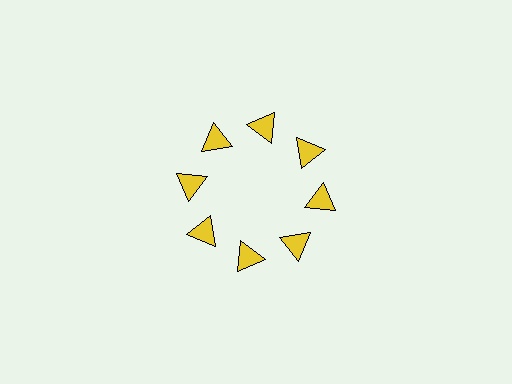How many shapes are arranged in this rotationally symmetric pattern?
There are 8 shapes, arranged in 8 groups of 1.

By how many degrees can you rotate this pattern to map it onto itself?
The pattern maps onto itself every 45 degrees of rotation.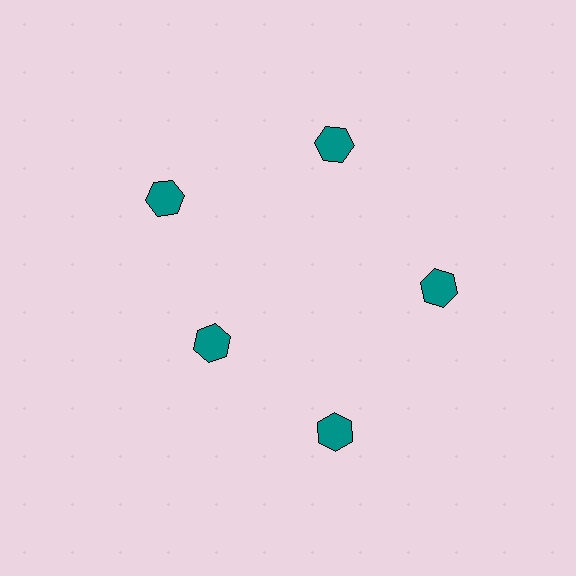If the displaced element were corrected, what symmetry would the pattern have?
It would have 5-fold rotational symmetry — the pattern would map onto itself every 72 degrees.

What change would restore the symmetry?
The symmetry would be restored by moving it outward, back onto the ring so that all 5 hexagons sit at equal angles and equal distance from the center.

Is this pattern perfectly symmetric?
No. The 5 teal hexagons are arranged in a ring, but one element near the 8 o'clock position is pulled inward toward the center, breaking the 5-fold rotational symmetry.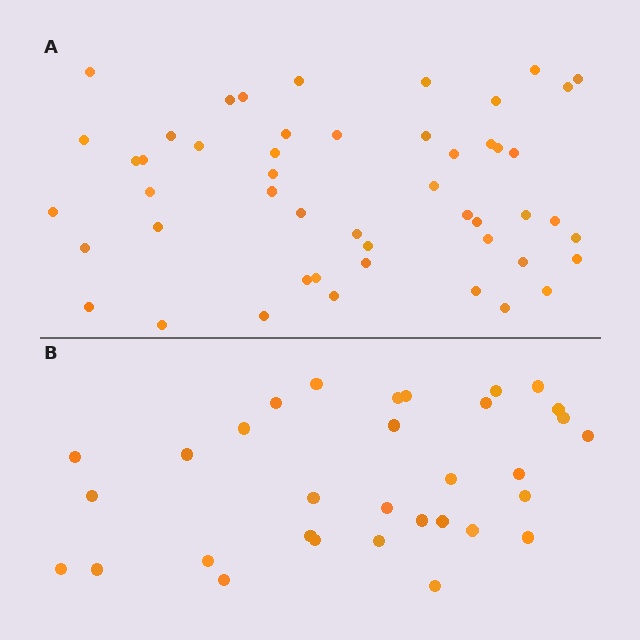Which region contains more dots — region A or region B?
Region A (the top region) has more dots.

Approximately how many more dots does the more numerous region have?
Region A has approximately 20 more dots than region B.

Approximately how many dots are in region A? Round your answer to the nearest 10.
About 50 dots.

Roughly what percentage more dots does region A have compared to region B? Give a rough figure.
About 55% more.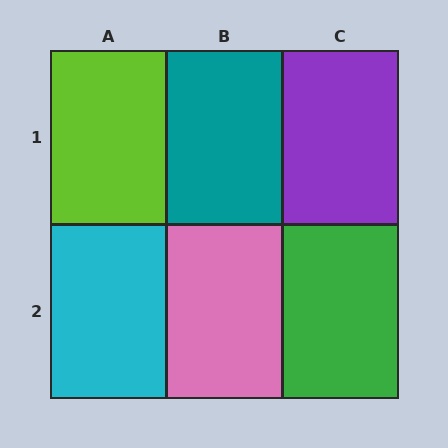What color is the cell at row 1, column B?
Teal.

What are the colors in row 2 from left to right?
Cyan, pink, green.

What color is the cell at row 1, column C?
Purple.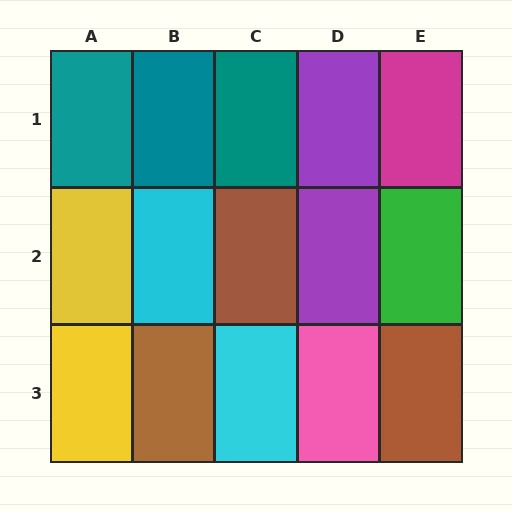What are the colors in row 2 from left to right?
Yellow, cyan, brown, purple, green.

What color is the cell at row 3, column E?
Brown.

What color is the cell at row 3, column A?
Yellow.